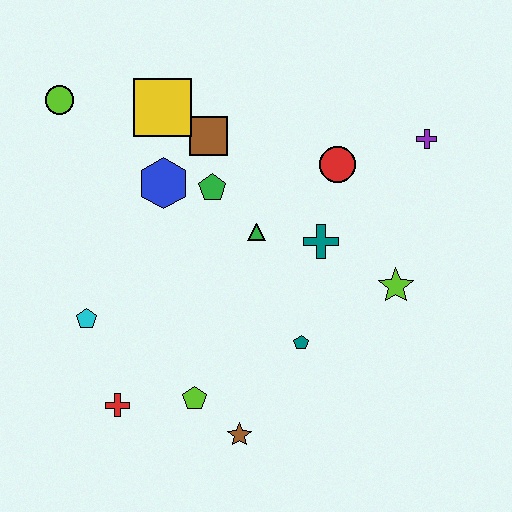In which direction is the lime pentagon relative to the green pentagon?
The lime pentagon is below the green pentagon.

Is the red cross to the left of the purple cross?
Yes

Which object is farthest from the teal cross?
The lime circle is farthest from the teal cross.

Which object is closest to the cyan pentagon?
The red cross is closest to the cyan pentagon.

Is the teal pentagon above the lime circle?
No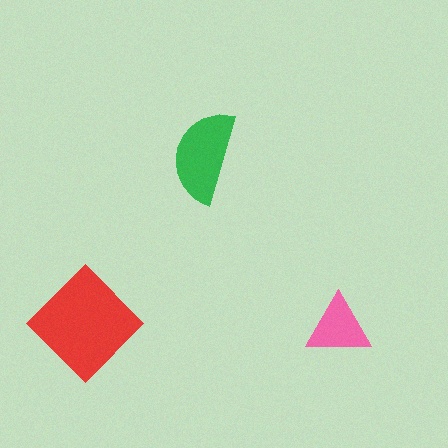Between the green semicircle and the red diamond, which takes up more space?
The red diamond.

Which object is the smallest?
The pink triangle.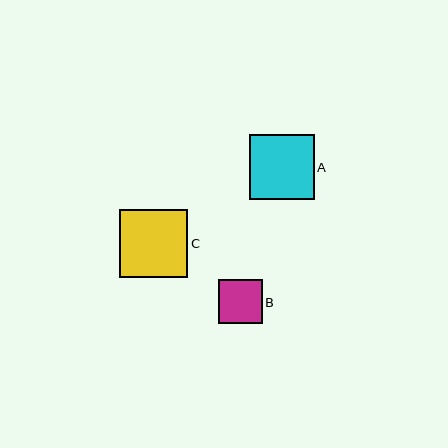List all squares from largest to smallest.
From largest to smallest: C, A, B.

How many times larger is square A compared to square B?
Square A is approximately 1.5 times the size of square B.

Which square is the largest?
Square C is the largest with a size of approximately 68 pixels.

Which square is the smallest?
Square B is the smallest with a size of approximately 44 pixels.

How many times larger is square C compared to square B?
Square C is approximately 1.6 times the size of square B.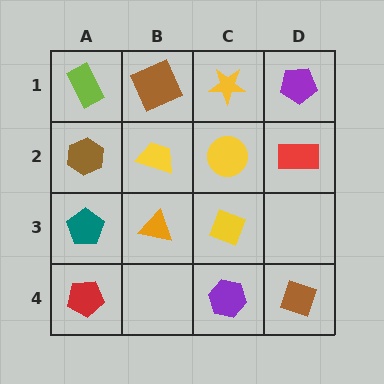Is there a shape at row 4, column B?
No, that cell is empty.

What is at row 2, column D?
A red rectangle.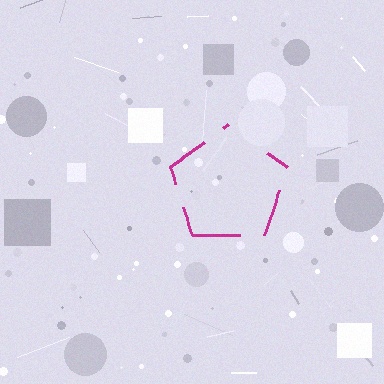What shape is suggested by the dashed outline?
The dashed outline suggests a pentagon.